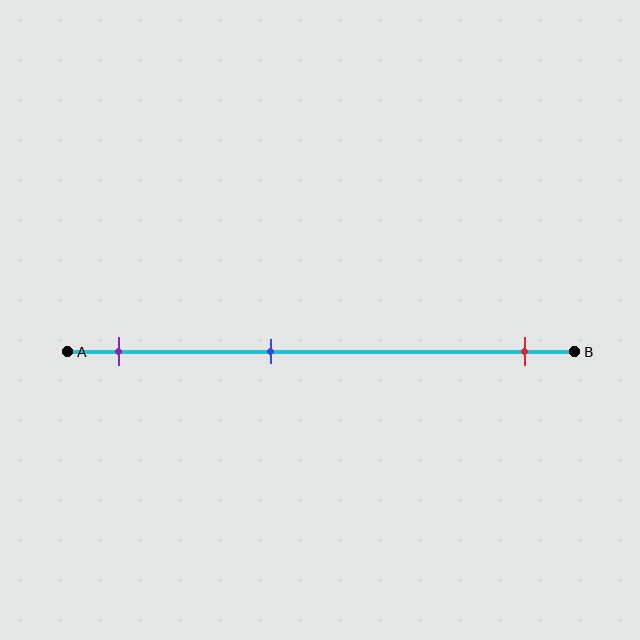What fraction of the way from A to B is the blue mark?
The blue mark is approximately 40% (0.4) of the way from A to B.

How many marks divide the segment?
There are 3 marks dividing the segment.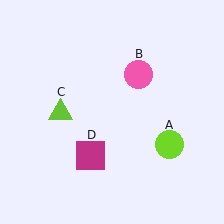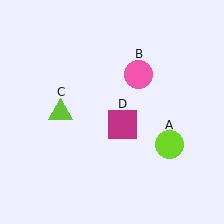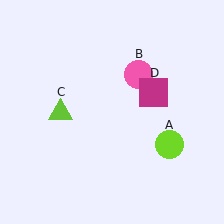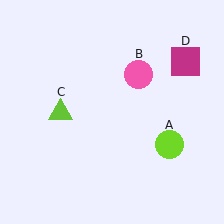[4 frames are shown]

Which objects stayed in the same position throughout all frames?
Lime circle (object A) and pink circle (object B) and lime triangle (object C) remained stationary.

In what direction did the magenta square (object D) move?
The magenta square (object D) moved up and to the right.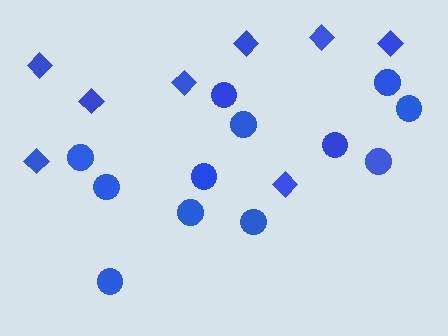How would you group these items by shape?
There are 2 groups: one group of circles (12) and one group of diamonds (8).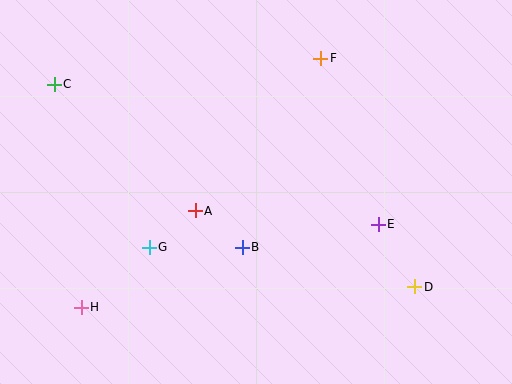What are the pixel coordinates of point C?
Point C is at (54, 84).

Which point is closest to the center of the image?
Point B at (242, 247) is closest to the center.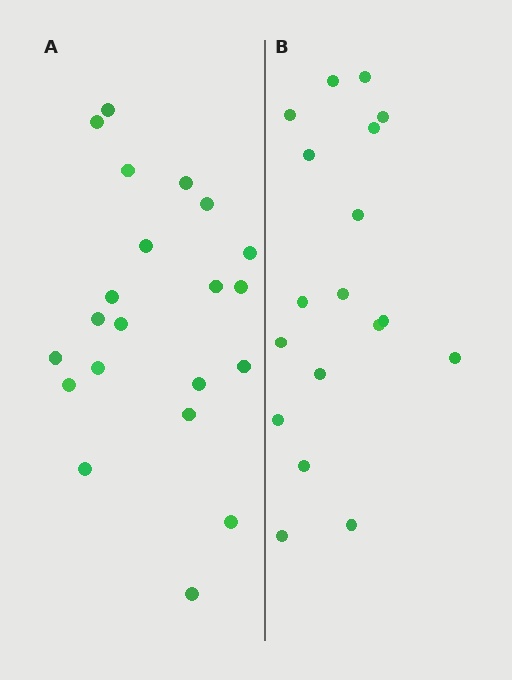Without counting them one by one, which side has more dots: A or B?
Region A (the left region) has more dots.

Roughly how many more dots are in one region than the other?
Region A has just a few more — roughly 2 or 3 more dots than region B.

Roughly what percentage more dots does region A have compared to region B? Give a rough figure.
About 15% more.